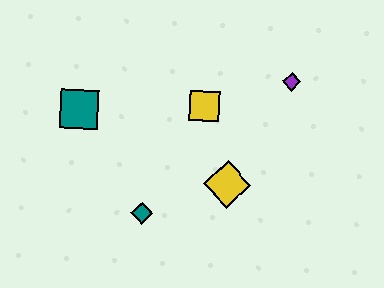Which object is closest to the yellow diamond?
The yellow square is closest to the yellow diamond.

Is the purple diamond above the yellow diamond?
Yes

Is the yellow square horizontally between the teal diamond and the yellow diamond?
Yes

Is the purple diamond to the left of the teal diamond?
No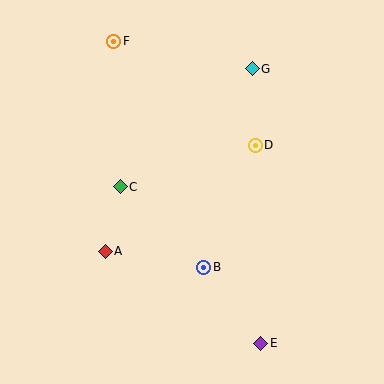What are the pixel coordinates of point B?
Point B is at (204, 267).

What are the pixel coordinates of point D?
Point D is at (255, 145).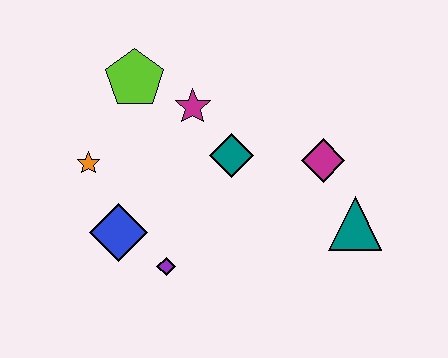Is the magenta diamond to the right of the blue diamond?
Yes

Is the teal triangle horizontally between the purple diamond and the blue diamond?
No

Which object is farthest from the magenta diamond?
The orange star is farthest from the magenta diamond.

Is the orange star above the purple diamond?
Yes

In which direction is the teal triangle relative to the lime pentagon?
The teal triangle is to the right of the lime pentagon.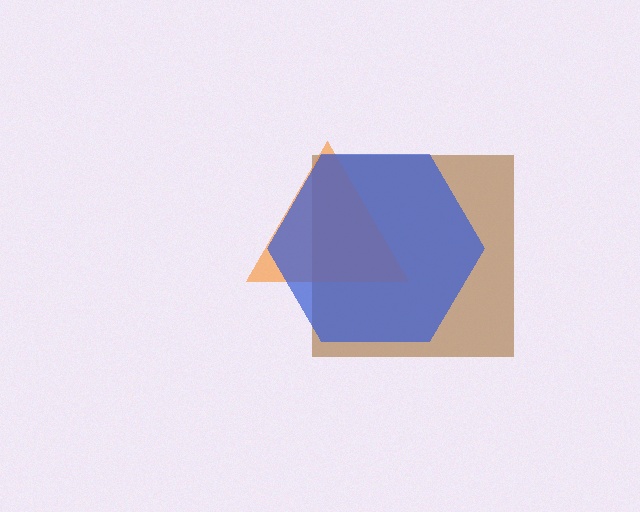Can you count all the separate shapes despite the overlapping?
Yes, there are 3 separate shapes.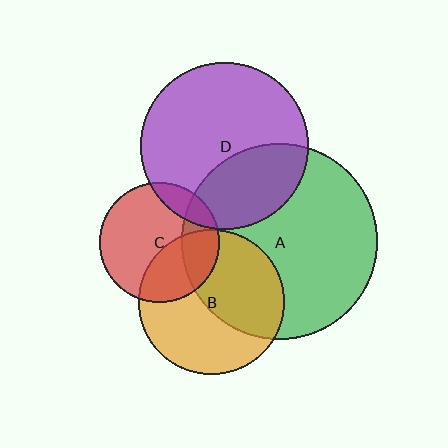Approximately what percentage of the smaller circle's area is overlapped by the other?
Approximately 15%.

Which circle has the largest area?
Circle A (green).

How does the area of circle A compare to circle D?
Approximately 1.4 times.